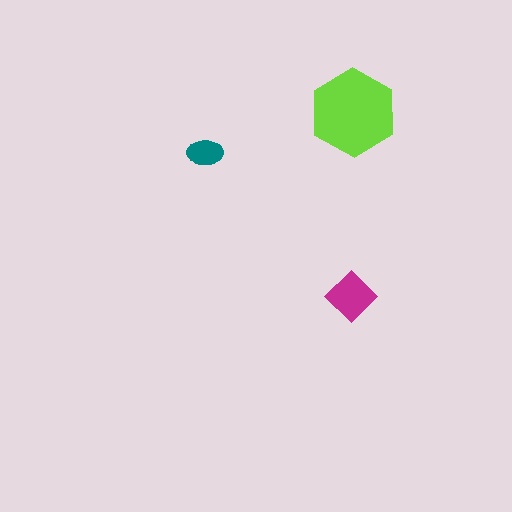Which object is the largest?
The lime hexagon.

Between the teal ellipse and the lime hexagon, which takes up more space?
The lime hexagon.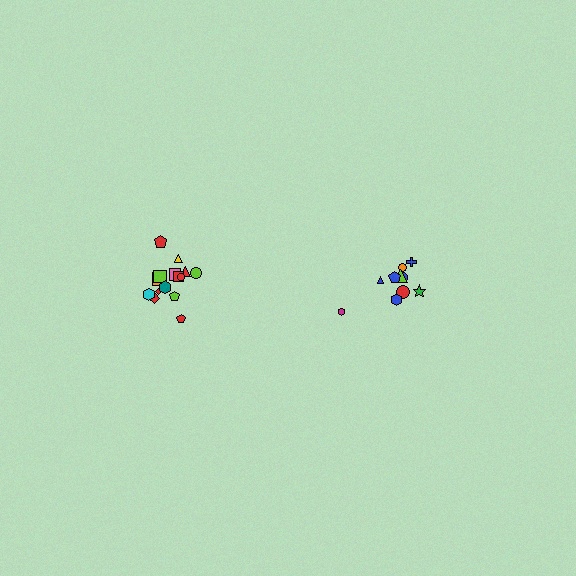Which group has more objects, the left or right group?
The left group.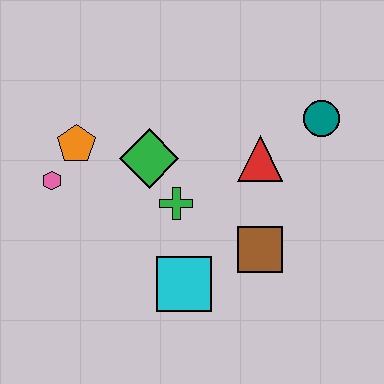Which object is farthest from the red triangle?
The pink hexagon is farthest from the red triangle.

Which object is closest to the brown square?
The cyan square is closest to the brown square.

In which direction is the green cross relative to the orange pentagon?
The green cross is to the right of the orange pentagon.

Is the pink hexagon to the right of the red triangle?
No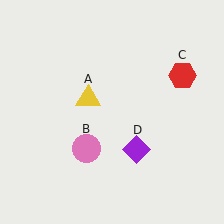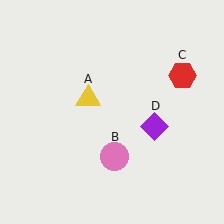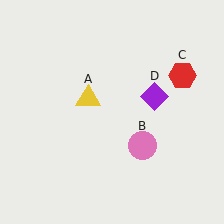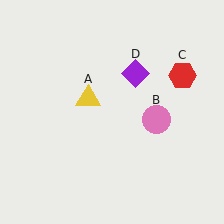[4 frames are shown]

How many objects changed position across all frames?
2 objects changed position: pink circle (object B), purple diamond (object D).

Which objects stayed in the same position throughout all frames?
Yellow triangle (object A) and red hexagon (object C) remained stationary.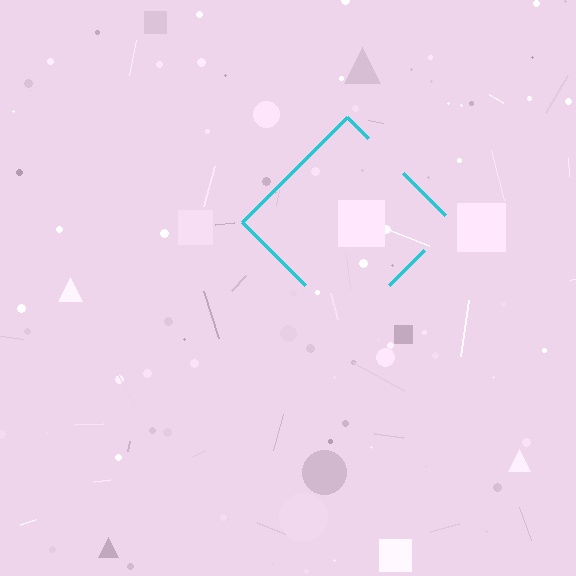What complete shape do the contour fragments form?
The contour fragments form a diamond.